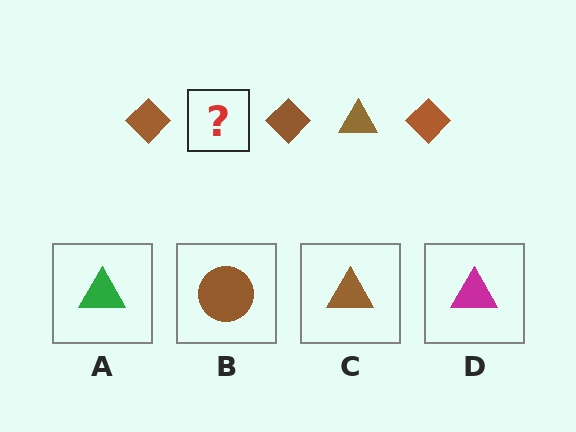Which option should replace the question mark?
Option C.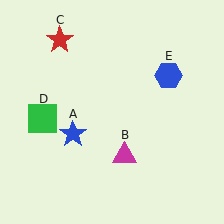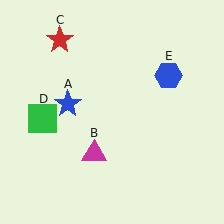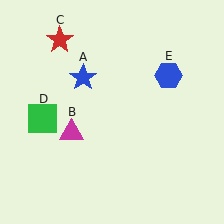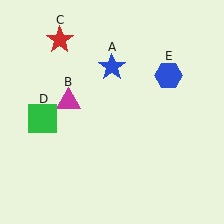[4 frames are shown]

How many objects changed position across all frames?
2 objects changed position: blue star (object A), magenta triangle (object B).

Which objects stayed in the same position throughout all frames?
Red star (object C) and green square (object D) and blue hexagon (object E) remained stationary.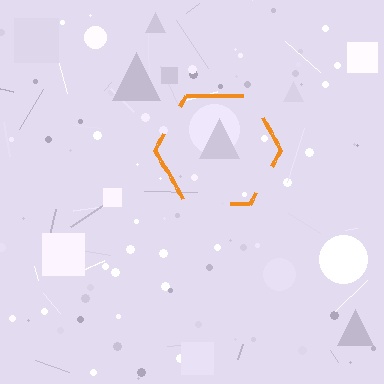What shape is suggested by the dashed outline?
The dashed outline suggests a hexagon.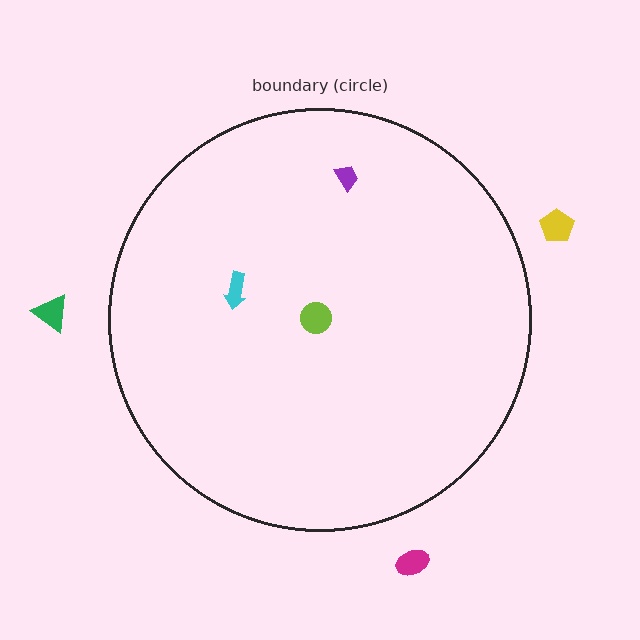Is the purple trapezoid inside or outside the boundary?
Inside.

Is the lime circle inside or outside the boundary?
Inside.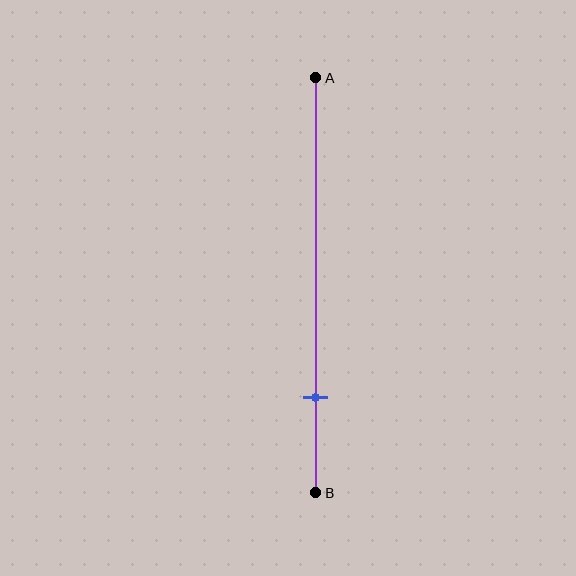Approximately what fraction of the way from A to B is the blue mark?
The blue mark is approximately 75% of the way from A to B.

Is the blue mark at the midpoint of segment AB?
No, the mark is at about 75% from A, not at the 50% midpoint.